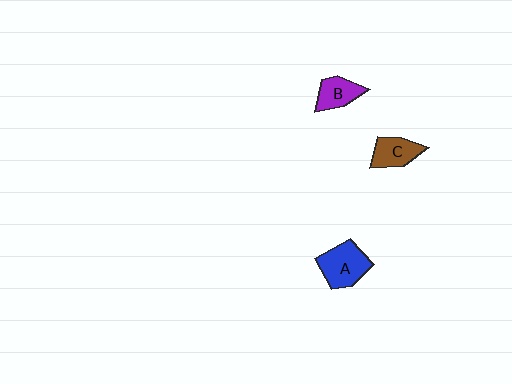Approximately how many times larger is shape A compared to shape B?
Approximately 1.4 times.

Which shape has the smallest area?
Shape B (purple).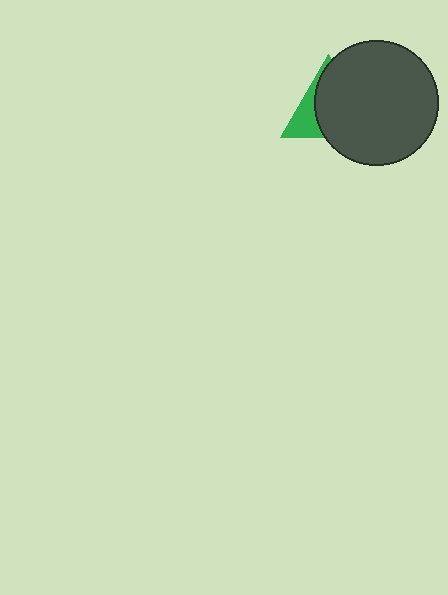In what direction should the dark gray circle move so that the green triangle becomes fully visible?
The dark gray circle should move right. That is the shortest direction to clear the overlap and leave the green triangle fully visible.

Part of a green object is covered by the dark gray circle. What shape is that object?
It is a triangle.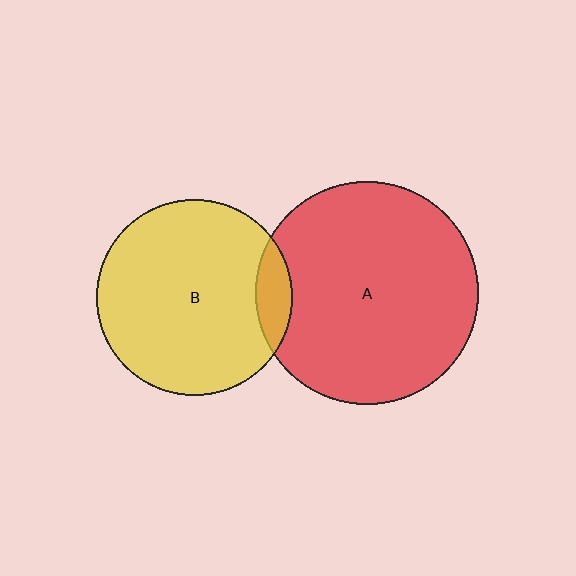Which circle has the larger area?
Circle A (red).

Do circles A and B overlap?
Yes.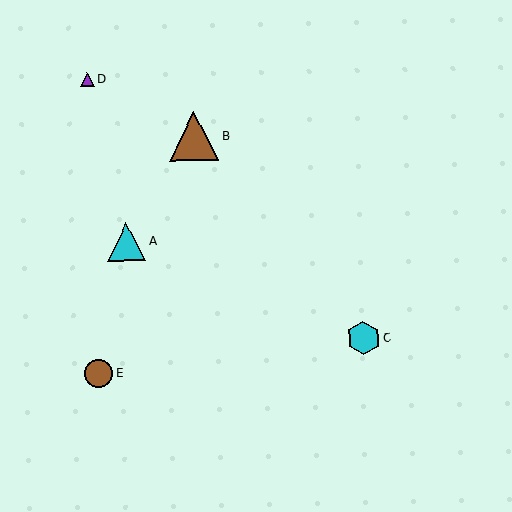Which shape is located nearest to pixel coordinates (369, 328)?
The cyan hexagon (labeled C) at (364, 338) is nearest to that location.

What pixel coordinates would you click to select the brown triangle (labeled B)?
Click at (194, 136) to select the brown triangle B.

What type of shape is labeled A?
Shape A is a cyan triangle.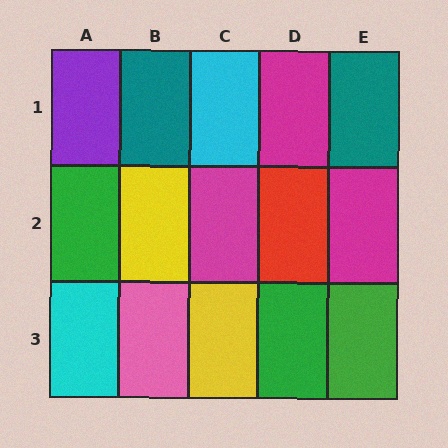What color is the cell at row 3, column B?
Pink.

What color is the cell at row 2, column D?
Red.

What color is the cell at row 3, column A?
Cyan.